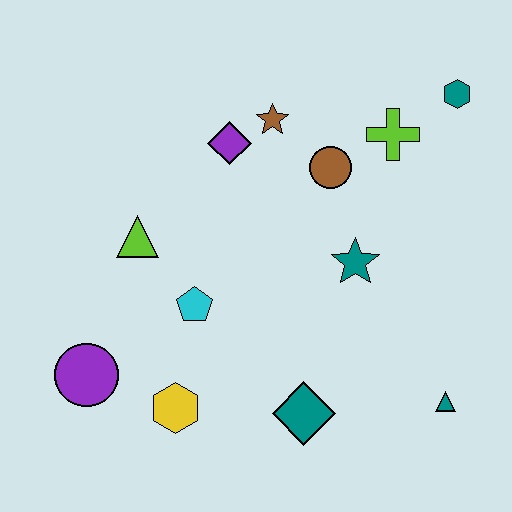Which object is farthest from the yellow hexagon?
The teal hexagon is farthest from the yellow hexagon.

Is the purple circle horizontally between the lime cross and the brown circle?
No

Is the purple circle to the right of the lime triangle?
No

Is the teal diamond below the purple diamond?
Yes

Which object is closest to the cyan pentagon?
The lime triangle is closest to the cyan pentagon.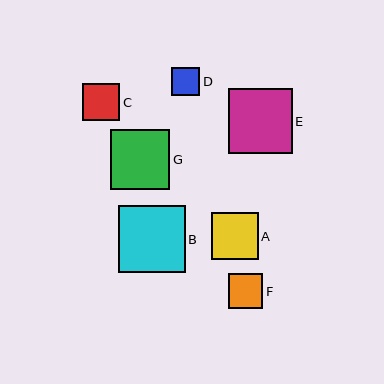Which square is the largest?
Square B is the largest with a size of approximately 67 pixels.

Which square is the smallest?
Square D is the smallest with a size of approximately 28 pixels.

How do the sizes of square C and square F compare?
Square C and square F are approximately the same size.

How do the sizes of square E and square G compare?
Square E and square G are approximately the same size.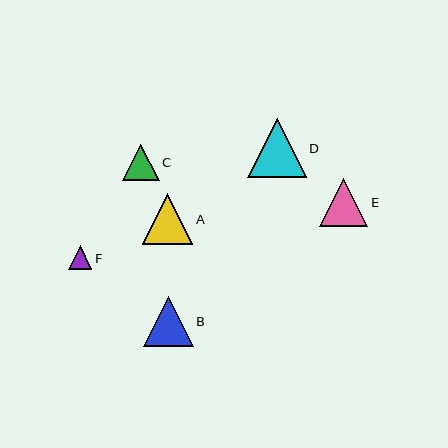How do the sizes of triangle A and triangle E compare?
Triangle A and triangle E are approximately the same size.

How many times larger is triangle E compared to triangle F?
Triangle E is approximately 2.1 times the size of triangle F.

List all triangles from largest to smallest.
From largest to smallest: D, A, B, E, C, F.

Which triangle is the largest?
Triangle D is the largest with a size of approximately 59 pixels.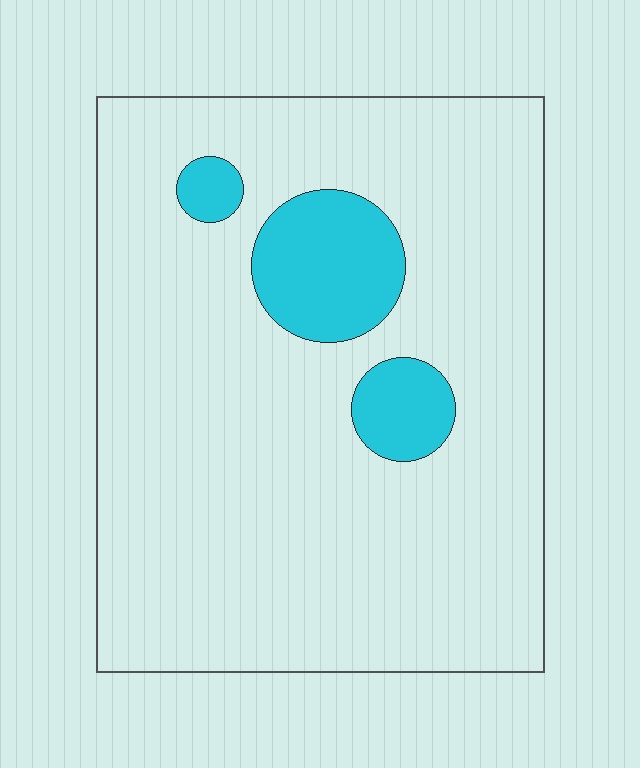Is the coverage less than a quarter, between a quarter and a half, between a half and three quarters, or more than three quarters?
Less than a quarter.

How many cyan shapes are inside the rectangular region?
3.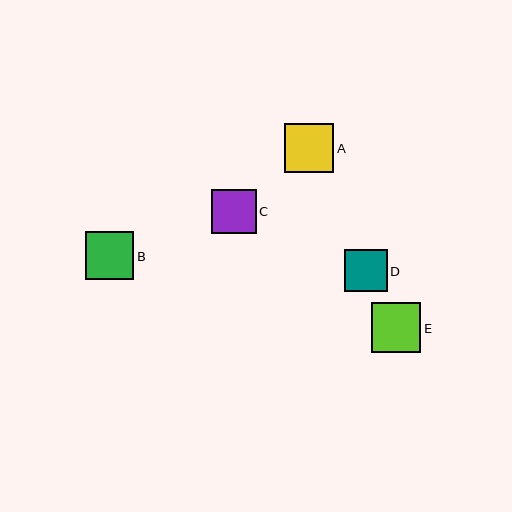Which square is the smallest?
Square D is the smallest with a size of approximately 43 pixels.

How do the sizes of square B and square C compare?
Square B and square C are approximately the same size.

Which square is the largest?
Square E is the largest with a size of approximately 49 pixels.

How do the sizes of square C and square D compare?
Square C and square D are approximately the same size.